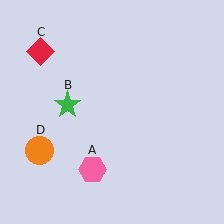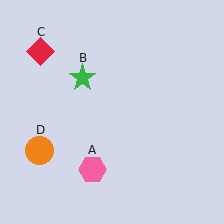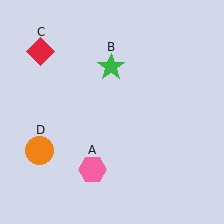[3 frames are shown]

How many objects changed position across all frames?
1 object changed position: green star (object B).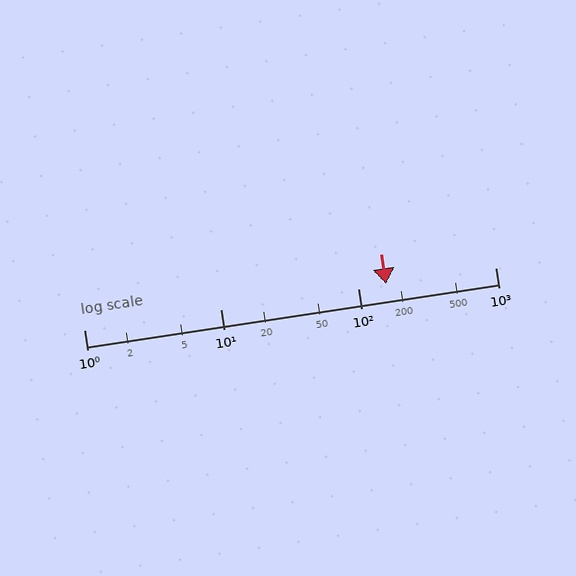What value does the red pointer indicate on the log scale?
The pointer indicates approximately 160.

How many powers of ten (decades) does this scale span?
The scale spans 3 decades, from 1 to 1000.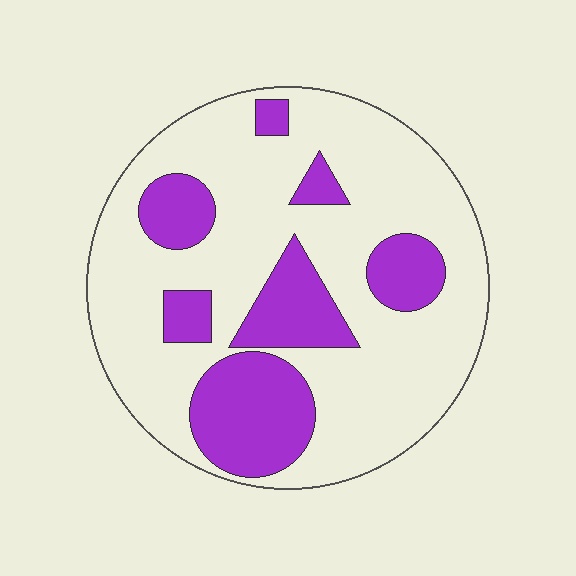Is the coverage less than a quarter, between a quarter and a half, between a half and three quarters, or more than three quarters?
Between a quarter and a half.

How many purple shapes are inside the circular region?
7.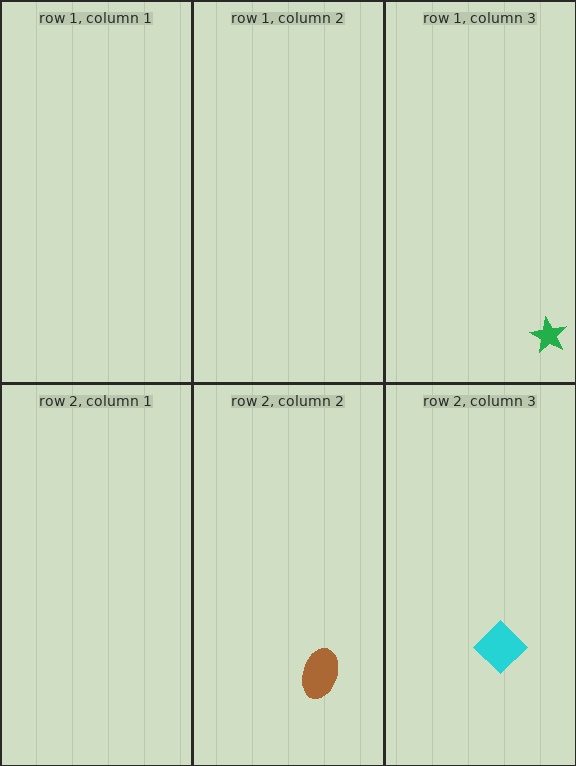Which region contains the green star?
The row 1, column 3 region.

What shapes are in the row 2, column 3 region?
The cyan diamond.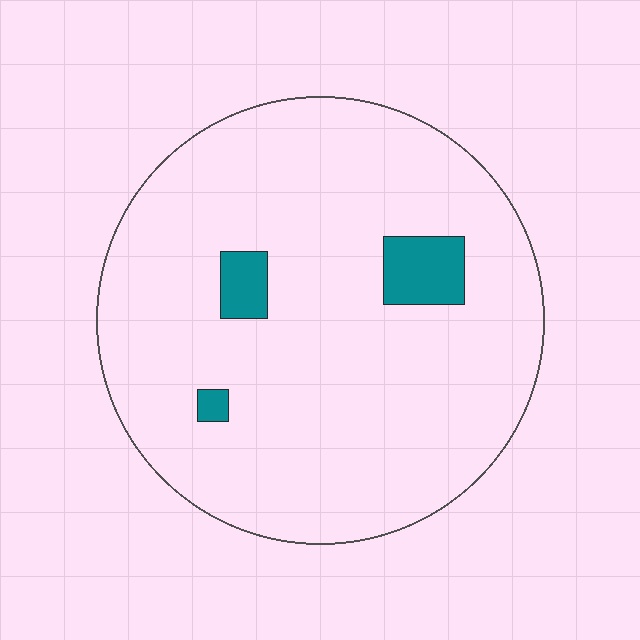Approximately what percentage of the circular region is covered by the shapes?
Approximately 5%.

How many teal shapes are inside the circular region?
3.